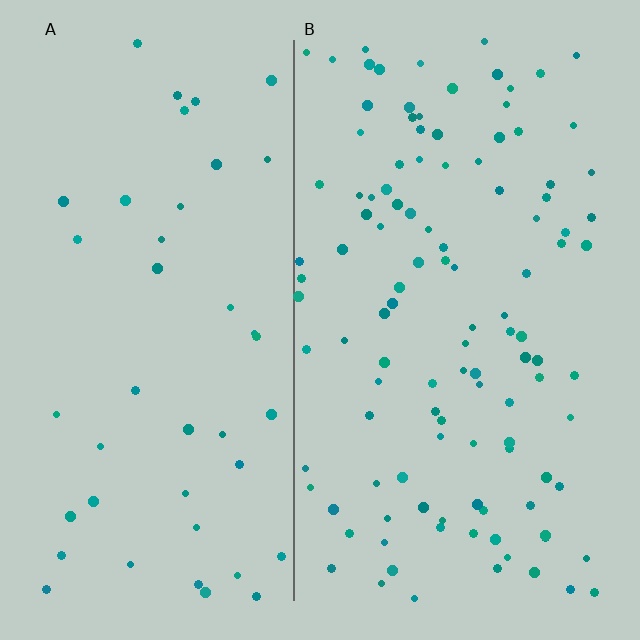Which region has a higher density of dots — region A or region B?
B (the right).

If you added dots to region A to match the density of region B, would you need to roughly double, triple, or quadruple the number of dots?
Approximately triple.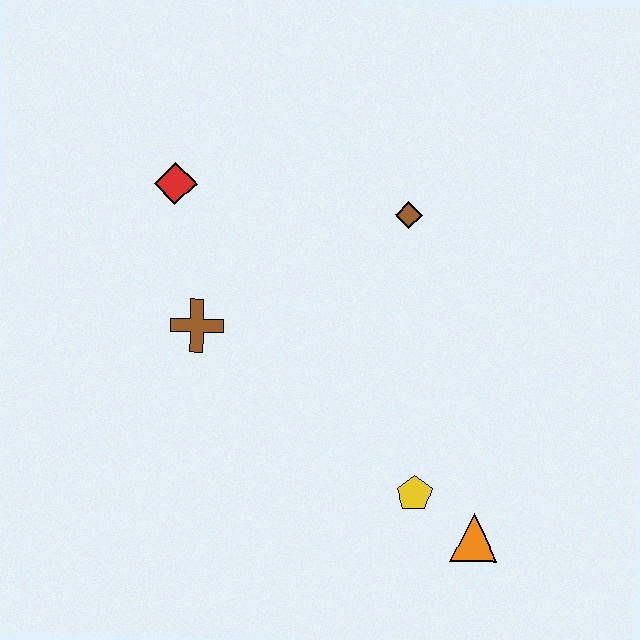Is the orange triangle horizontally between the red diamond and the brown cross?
No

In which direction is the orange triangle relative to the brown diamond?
The orange triangle is below the brown diamond.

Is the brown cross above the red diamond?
No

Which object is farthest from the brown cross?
The orange triangle is farthest from the brown cross.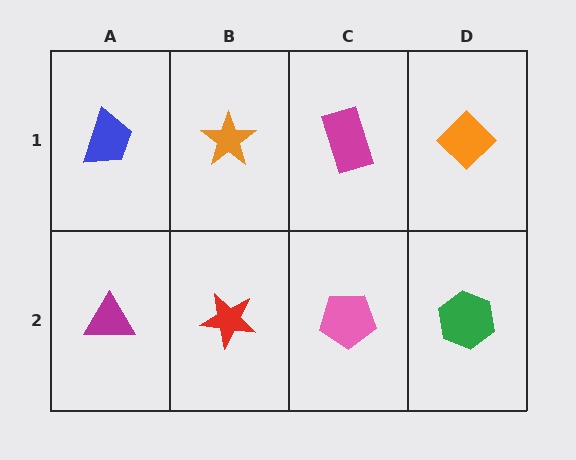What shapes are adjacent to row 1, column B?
A red star (row 2, column B), a blue trapezoid (row 1, column A), a magenta rectangle (row 1, column C).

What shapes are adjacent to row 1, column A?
A magenta triangle (row 2, column A), an orange star (row 1, column B).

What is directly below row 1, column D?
A green hexagon.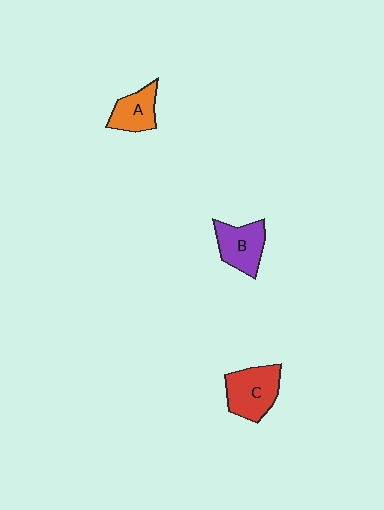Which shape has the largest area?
Shape C (red).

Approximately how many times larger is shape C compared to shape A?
Approximately 1.5 times.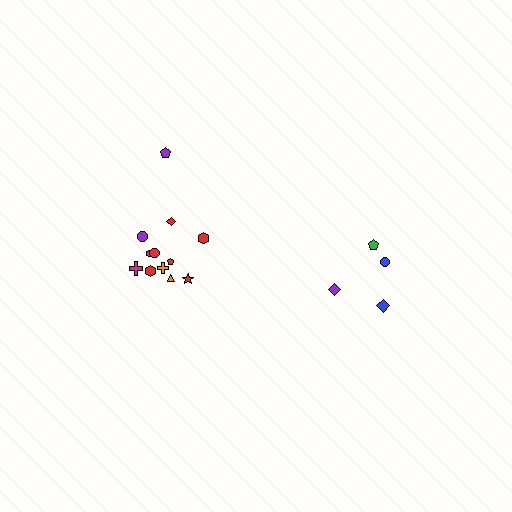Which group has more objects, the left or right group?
The left group.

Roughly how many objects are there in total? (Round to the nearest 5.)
Roughly 15 objects in total.